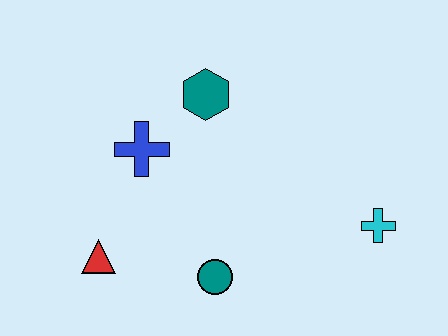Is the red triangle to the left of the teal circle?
Yes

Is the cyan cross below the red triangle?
No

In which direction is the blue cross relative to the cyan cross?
The blue cross is to the left of the cyan cross.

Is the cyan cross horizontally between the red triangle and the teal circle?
No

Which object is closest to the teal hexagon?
The blue cross is closest to the teal hexagon.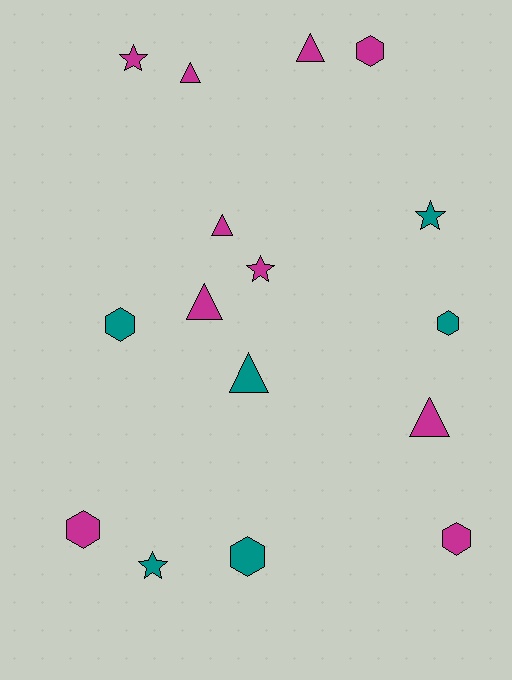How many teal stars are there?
There are 2 teal stars.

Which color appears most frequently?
Magenta, with 10 objects.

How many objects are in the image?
There are 16 objects.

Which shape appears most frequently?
Triangle, with 6 objects.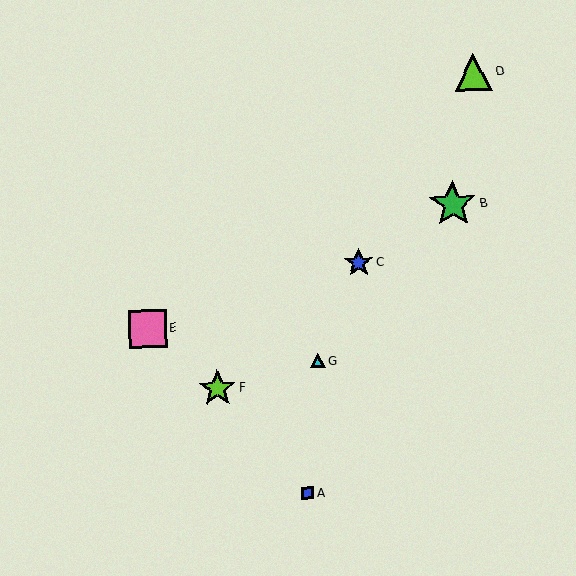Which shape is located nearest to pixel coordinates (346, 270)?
The blue star (labeled C) at (359, 263) is nearest to that location.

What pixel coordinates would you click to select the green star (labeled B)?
Click at (453, 204) to select the green star B.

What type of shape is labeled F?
Shape F is a lime star.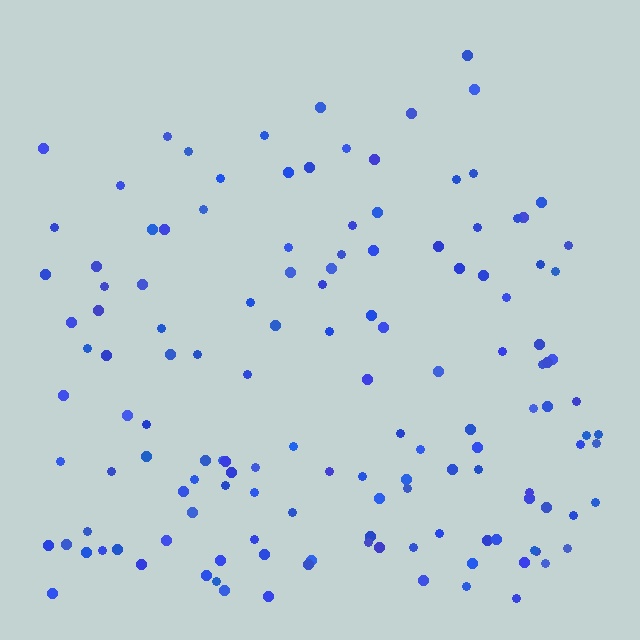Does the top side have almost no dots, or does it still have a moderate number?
Still a moderate number, just noticeably fewer than the bottom.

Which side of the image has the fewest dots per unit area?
The top.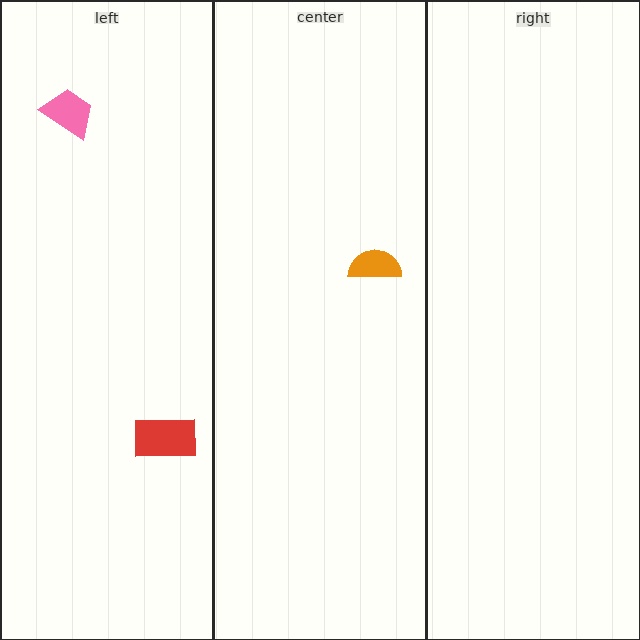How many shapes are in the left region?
2.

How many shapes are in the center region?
1.